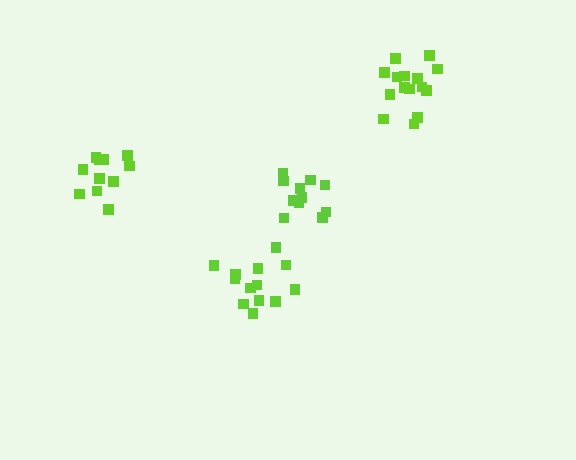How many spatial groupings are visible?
There are 4 spatial groupings.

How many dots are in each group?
Group 1: 11 dots, Group 2: 12 dots, Group 3: 15 dots, Group 4: 12 dots (50 total).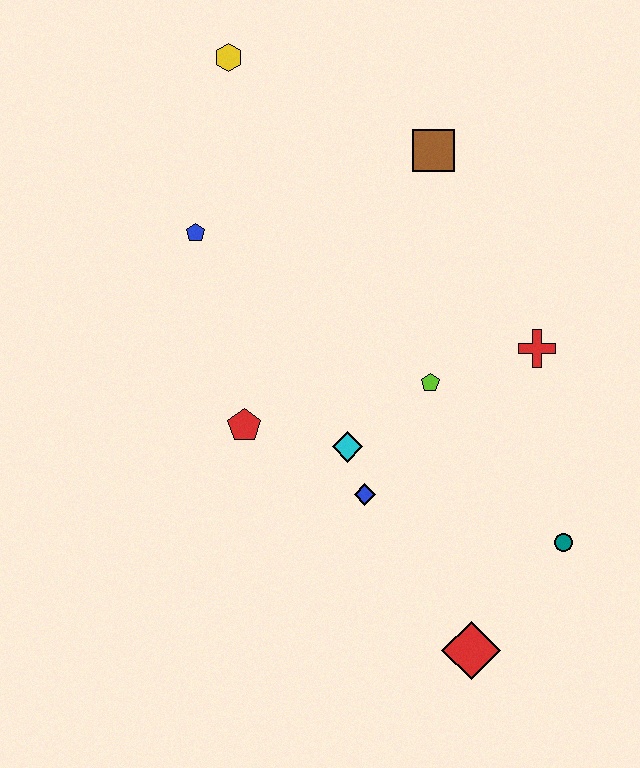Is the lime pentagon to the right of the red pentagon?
Yes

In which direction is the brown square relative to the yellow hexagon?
The brown square is to the right of the yellow hexagon.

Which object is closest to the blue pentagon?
The yellow hexagon is closest to the blue pentagon.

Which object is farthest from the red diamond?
The yellow hexagon is farthest from the red diamond.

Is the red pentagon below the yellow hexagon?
Yes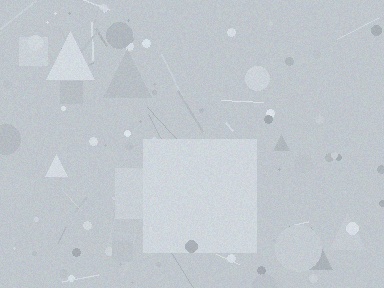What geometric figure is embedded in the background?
A square is embedded in the background.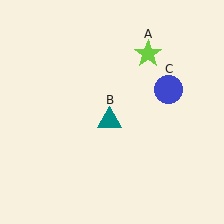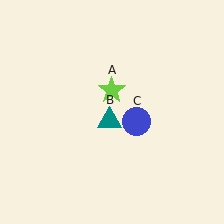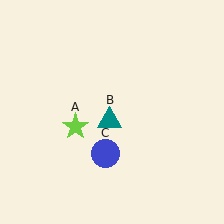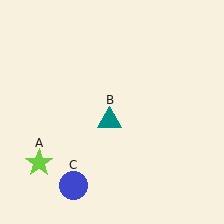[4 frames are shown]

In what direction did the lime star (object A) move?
The lime star (object A) moved down and to the left.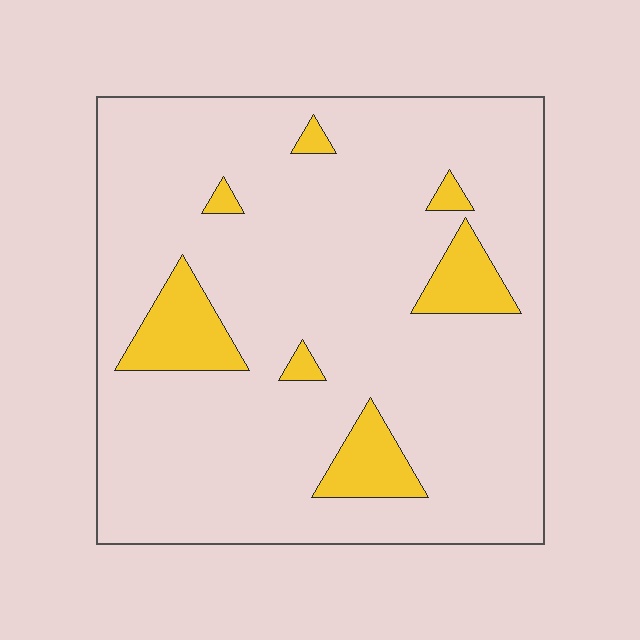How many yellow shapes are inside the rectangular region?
7.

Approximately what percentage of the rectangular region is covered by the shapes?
Approximately 10%.